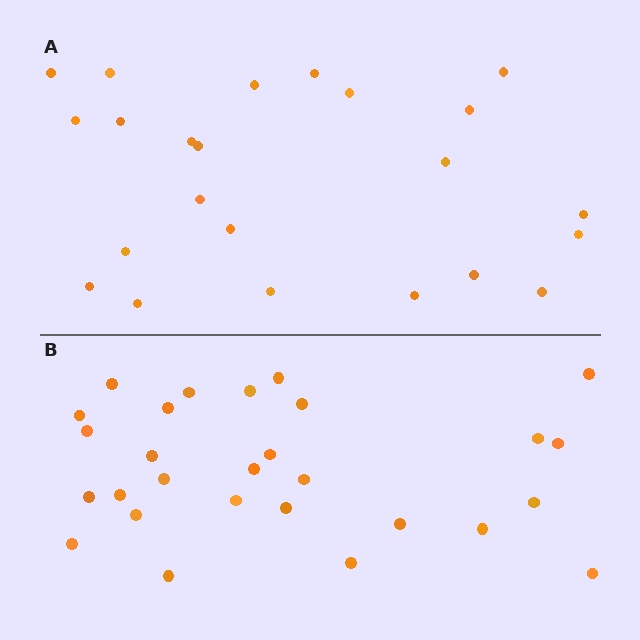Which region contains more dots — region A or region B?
Region B (the bottom region) has more dots.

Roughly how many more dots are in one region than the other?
Region B has about 5 more dots than region A.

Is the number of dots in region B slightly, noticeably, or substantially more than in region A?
Region B has only slightly more — the two regions are fairly close. The ratio is roughly 1.2 to 1.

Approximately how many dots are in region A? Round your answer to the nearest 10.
About 20 dots. (The exact count is 23, which rounds to 20.)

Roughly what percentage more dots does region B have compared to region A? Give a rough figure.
About 20% more.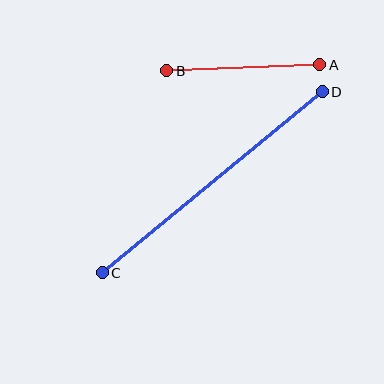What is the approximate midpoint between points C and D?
The midpoint is at approximately (212, 182) pixels.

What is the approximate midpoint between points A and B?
The midpoint is at approximately (243, 68) pixels.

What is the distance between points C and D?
The distance is approximately 285 pixels.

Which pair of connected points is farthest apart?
Points C and D are farthest apart.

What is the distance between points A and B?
The distance is approximately 153 pixels.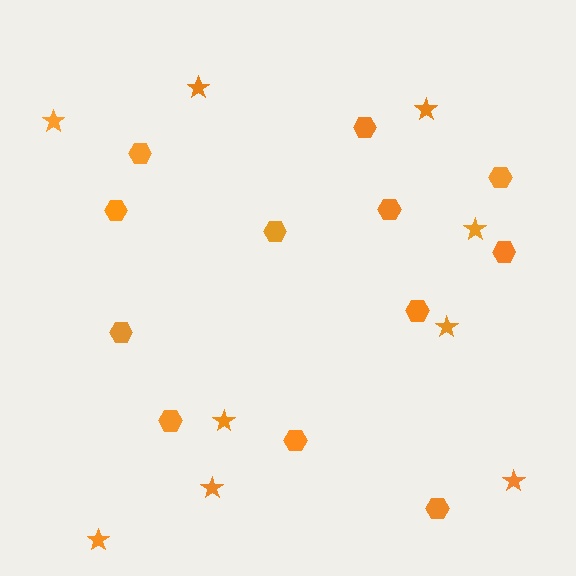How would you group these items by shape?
There are 2 groups: one group of stars (9) and one group of hexagons (12).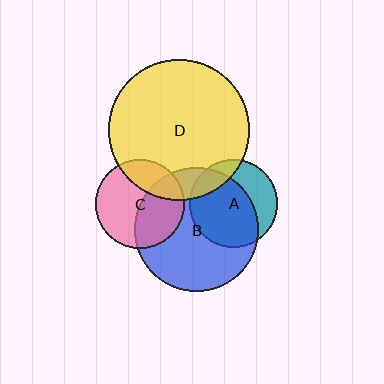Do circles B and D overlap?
Yes.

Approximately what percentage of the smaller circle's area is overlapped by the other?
Approximately 15%.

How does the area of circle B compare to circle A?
Approximately 2.0 times.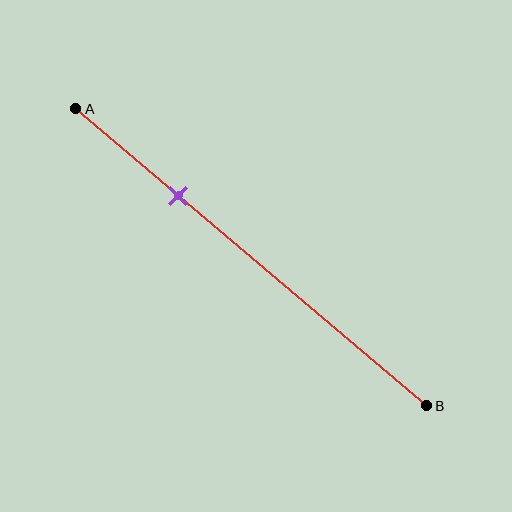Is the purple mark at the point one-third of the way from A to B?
No, the mark is at about 30% from A, not at the 33% one-third point.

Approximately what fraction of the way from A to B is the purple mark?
The purple mark is approximately 30% of the way from A to B.